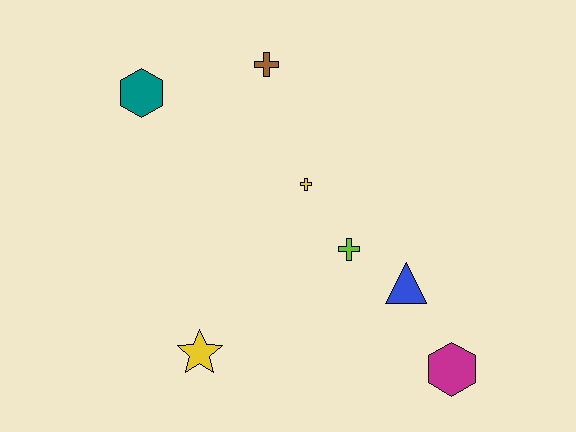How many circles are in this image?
There are no circles.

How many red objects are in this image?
There are no red objects.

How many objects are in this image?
There are 7 objects.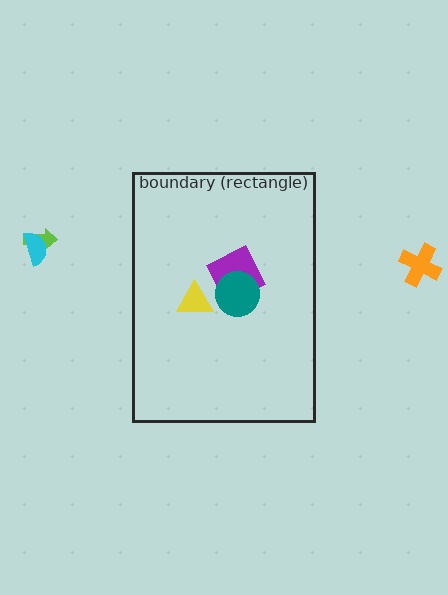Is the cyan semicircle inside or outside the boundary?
Outside.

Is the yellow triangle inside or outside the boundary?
Inside.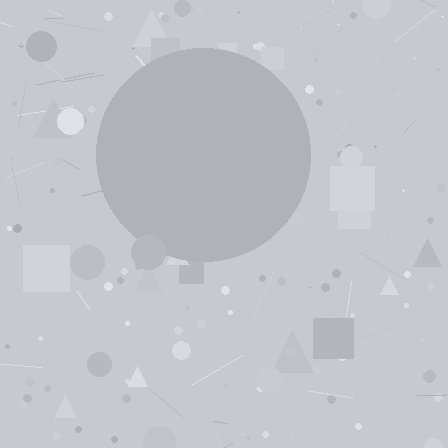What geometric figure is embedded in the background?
A circle is embedded in the background.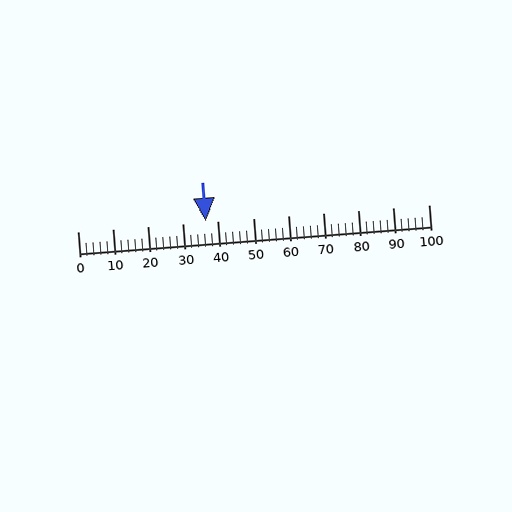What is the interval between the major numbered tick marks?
The major tick marks are spaced 10 units apart.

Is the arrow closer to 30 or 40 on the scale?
The arrow is closer to 40.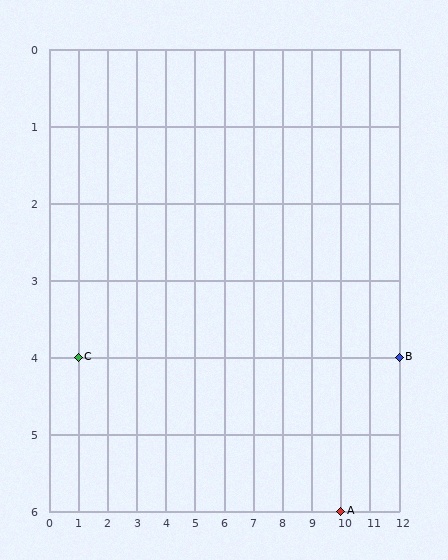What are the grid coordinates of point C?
Point C is at grid coordinates (1, 4).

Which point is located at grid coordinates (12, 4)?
Point B is at (12, 4).